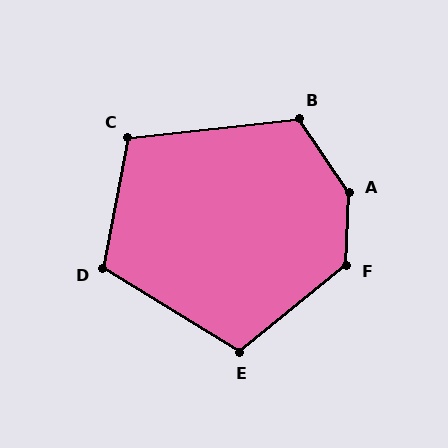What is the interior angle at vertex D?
Approximately 111 degrees (obtuse).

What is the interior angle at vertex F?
Approximately 132 degrees (obtuse).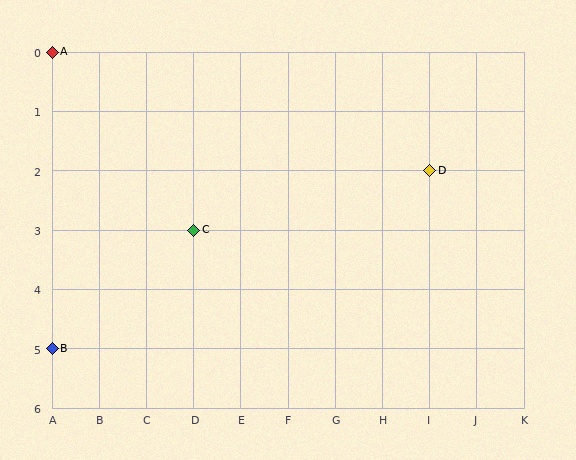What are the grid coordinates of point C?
Point C is at grid coordinates (D, 3).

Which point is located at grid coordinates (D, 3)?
Point C is at (D, 3).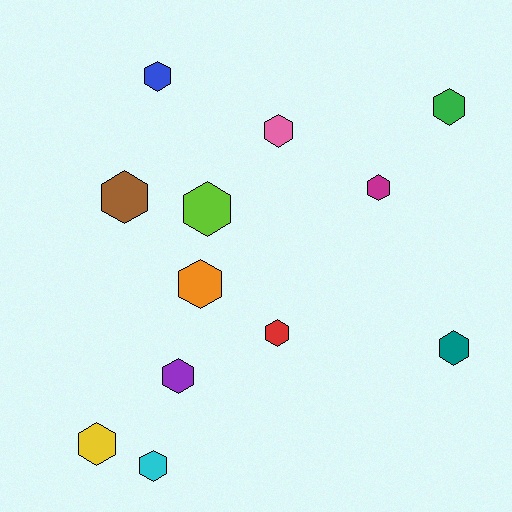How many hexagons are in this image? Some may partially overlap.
There are 12 hexagons.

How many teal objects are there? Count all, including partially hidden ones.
There is 1 teal object.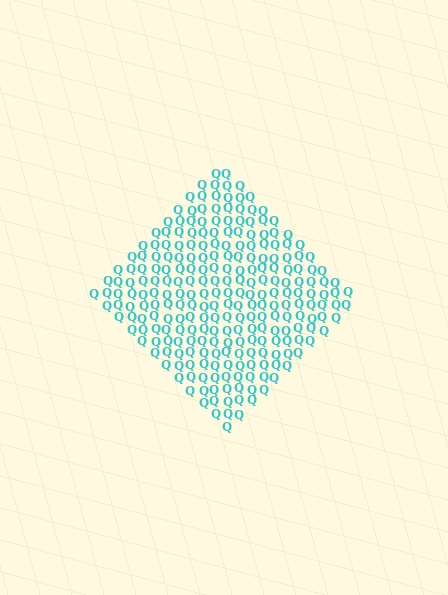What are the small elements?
The small elements are letter Q's.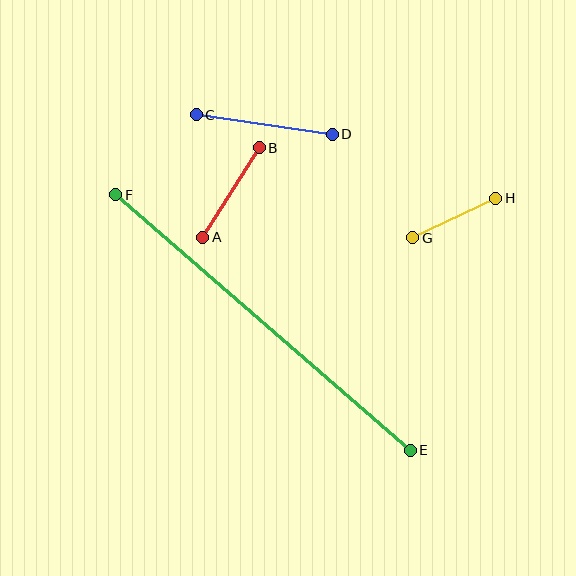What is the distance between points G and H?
The distance is approximately 92 pixels.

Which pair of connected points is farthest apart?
Points E and F are farthest apart.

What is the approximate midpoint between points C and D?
The midpoint is at approximately (264, 124) pixels.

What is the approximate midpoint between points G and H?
The midpoint is at approximately (454, 218) pixels.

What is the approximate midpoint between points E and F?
The midpoint is at approximately (263, 323) pixels.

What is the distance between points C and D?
The distance is approximately 137 pixels.